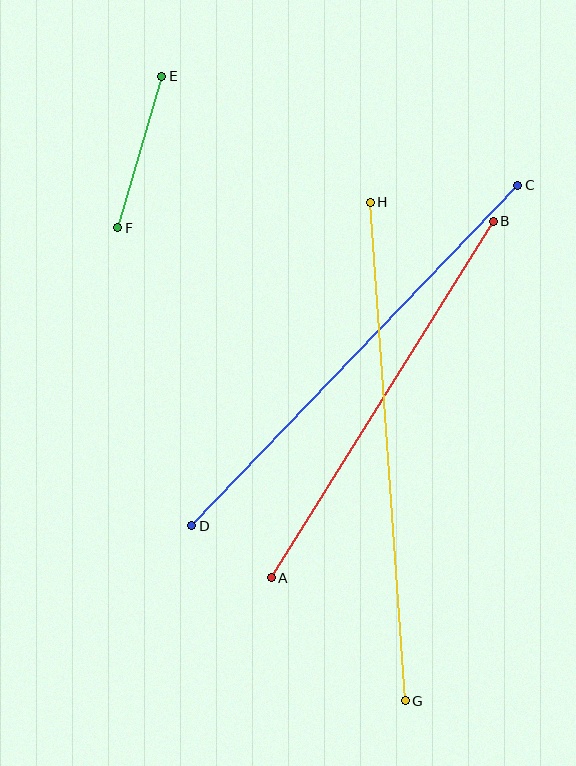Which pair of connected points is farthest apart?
Points G and H are farthest apart.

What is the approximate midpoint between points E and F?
The midpoint is at approximately (139, 152) pixels.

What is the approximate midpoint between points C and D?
The midpoint is at approximately (355, 355) pixels.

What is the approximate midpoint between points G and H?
The midpoint is at approximately (388, 452) pixels.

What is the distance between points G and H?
The distance is approximately 500 pixels.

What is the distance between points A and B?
The distance is approximately 420 pixels.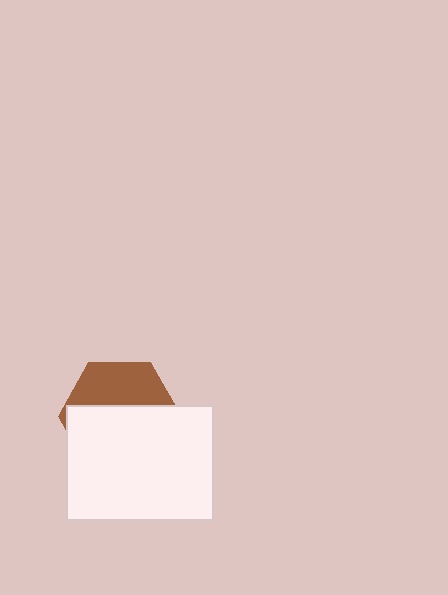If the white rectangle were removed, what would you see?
You would see the complete brown hexagon.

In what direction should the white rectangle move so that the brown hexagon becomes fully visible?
The white rectangle should move down. That is the shortest direction to clear the overlap and leave the brown hexagon fully visible.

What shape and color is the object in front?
The object in front is a white rectangle.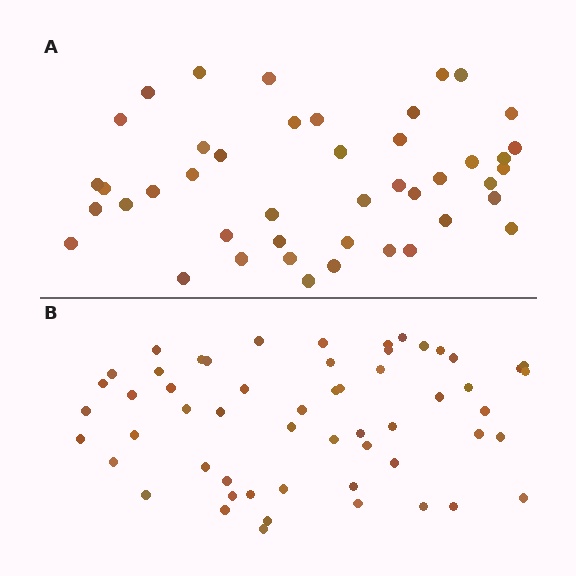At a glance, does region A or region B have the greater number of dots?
Region B (the bottom region) has more dots.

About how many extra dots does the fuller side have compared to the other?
Region B has roughly 12 or so more dots than region A.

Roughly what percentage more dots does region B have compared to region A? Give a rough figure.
About 25% more.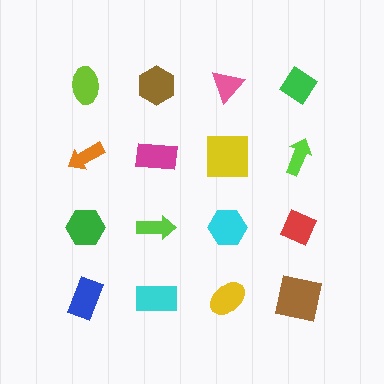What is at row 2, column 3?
A yellow square.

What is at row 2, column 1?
An orange arrow.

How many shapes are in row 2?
4 shapes.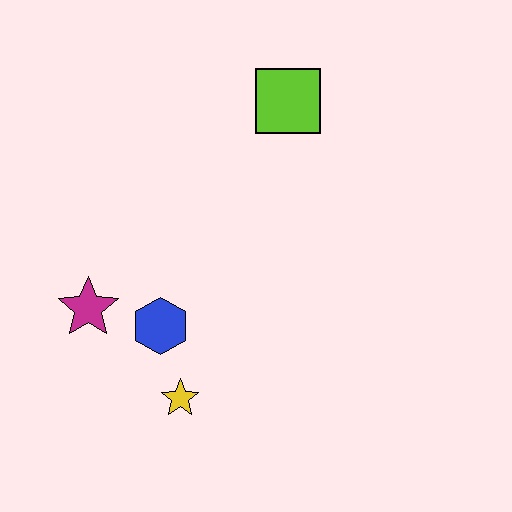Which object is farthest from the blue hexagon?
The lime square is farthest from the blue hexagon.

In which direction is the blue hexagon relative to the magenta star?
The blue hexagon is to the right of the magenta star.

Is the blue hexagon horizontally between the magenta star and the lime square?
Yes